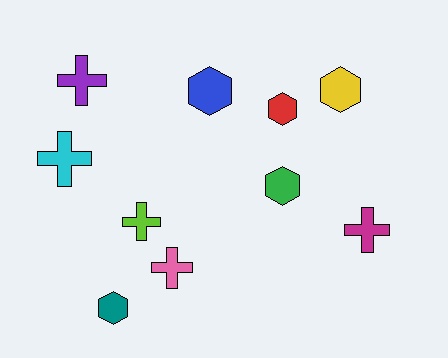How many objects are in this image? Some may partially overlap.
There are 10 objects.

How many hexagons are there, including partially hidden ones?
There are 5 hexagons.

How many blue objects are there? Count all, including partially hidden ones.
There is 1 blue object.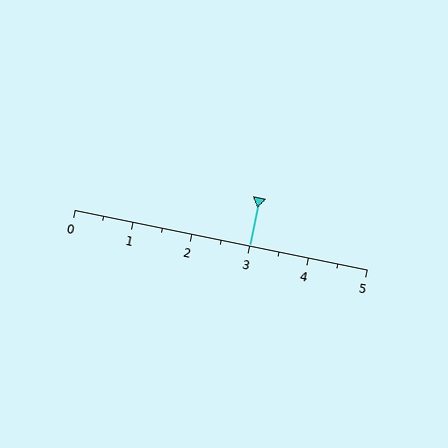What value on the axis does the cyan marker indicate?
The marker indicates approximately 3.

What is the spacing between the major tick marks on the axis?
The major ticks are spaced 1 apart.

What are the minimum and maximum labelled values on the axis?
The axis runs from 0 to 5.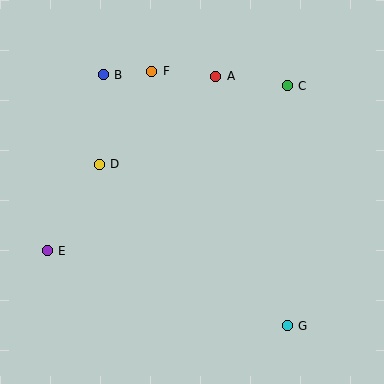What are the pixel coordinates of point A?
Point A is at (216, 76).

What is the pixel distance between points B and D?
The distance between B and D is 90 pixels.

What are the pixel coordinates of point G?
Point G is at (287, 326).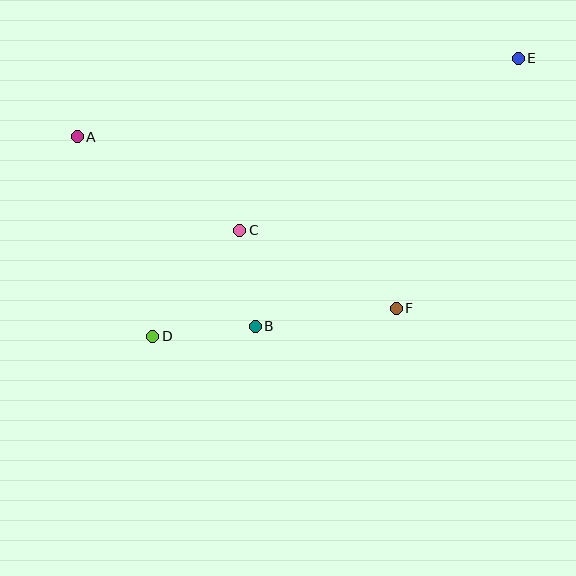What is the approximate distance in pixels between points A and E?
The distance between A and E is approximately 448 pixels.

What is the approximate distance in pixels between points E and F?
The distance between E and F is approximately 278 pixels.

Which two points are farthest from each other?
Points D and E are farthest from each other.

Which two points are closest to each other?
Points B and C are closest to each other.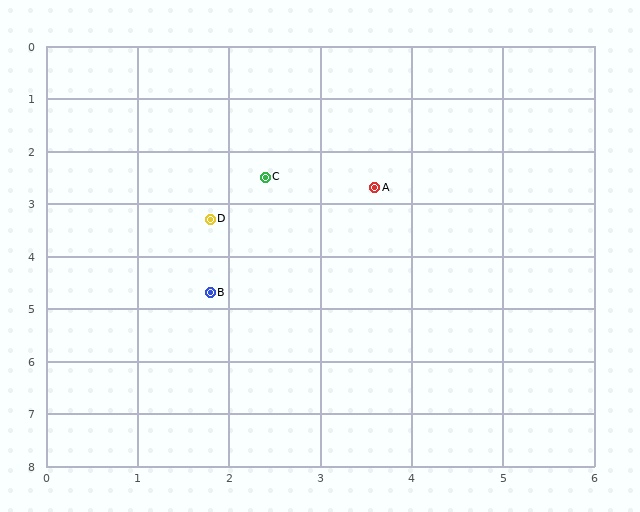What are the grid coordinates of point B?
Point B is at approximately (1.8, 4.7).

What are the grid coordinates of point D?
Point D is at approximately (1.8, 3.3).